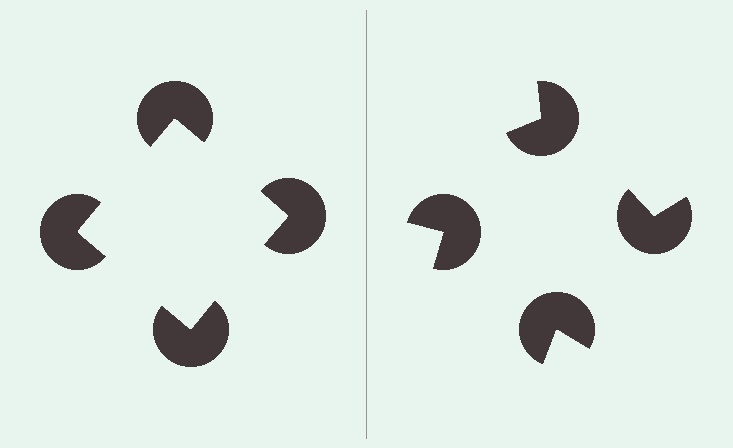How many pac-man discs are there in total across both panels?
8 — 4 on each side.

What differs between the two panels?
The pac-man discs are positioned identically on both sides; only the wedge orientations differ. On the left they align to a square; on the right they are misaligned.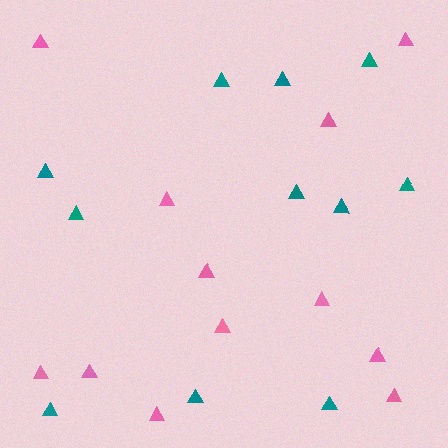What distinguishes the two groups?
There are 2 groups: one group of pink triangles (12) and one group of teal triangles (11).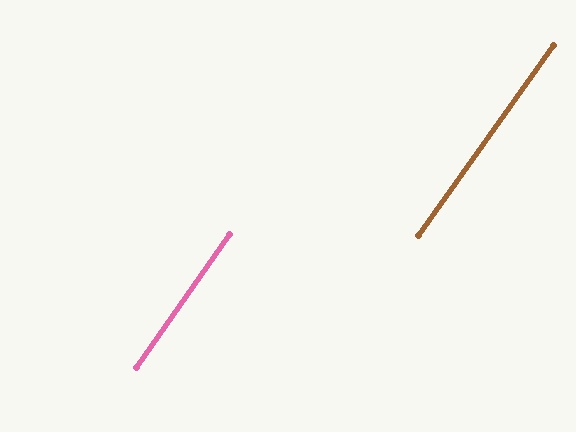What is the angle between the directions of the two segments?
Approximately 1 degree.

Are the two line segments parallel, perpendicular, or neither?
Parallel — their directions differ by only 0.5°.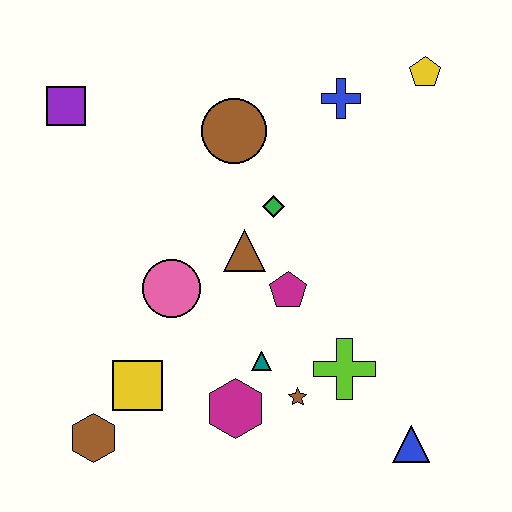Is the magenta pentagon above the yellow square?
Yes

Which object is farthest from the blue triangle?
The purple square is farthest from the blue triangle.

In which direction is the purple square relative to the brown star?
The purple square is above the brown star.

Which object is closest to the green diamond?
The brown triangle is closest to the green diamond.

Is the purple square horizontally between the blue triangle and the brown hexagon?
No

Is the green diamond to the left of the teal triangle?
No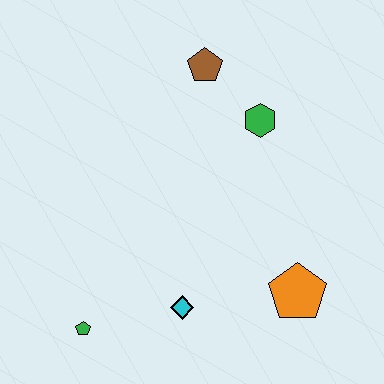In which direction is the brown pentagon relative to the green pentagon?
The brown pentagon is above the green pentagon.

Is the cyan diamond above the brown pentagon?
No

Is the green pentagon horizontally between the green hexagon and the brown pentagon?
No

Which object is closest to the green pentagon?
The cyan diamond is closest to the green pentagon.